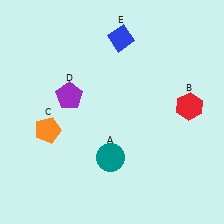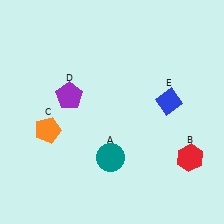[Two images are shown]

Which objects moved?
The objects that moved are: the red hexagon (B), the blue diamond (E).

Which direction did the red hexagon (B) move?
The red hexagon (B) moved down.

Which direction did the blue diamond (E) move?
The blue diamond (E) moved down.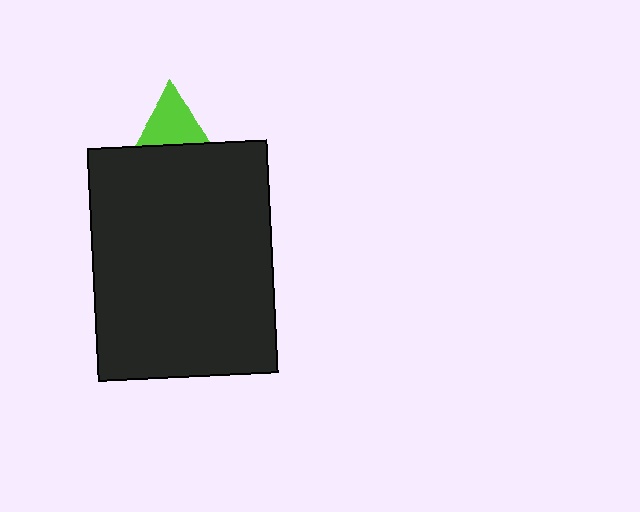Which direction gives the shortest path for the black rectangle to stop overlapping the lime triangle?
Moving down gives the shortest separation.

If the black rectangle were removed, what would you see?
You would see the complete lime triangle.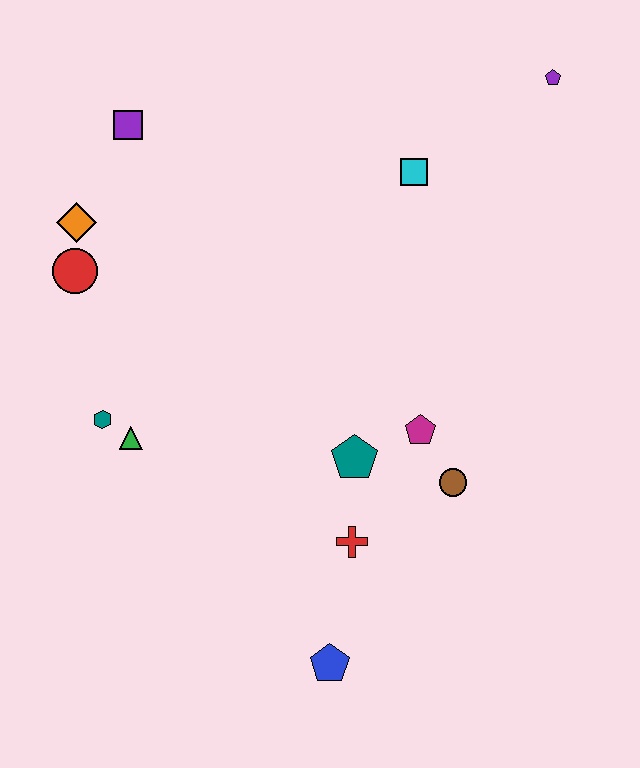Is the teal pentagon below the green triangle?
Yes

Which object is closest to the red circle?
The orange diamond is closest to the red circle.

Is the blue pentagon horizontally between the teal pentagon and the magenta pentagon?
No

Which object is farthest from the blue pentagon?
The purple pentagon is farthest from the blue pentagon.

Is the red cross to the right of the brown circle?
No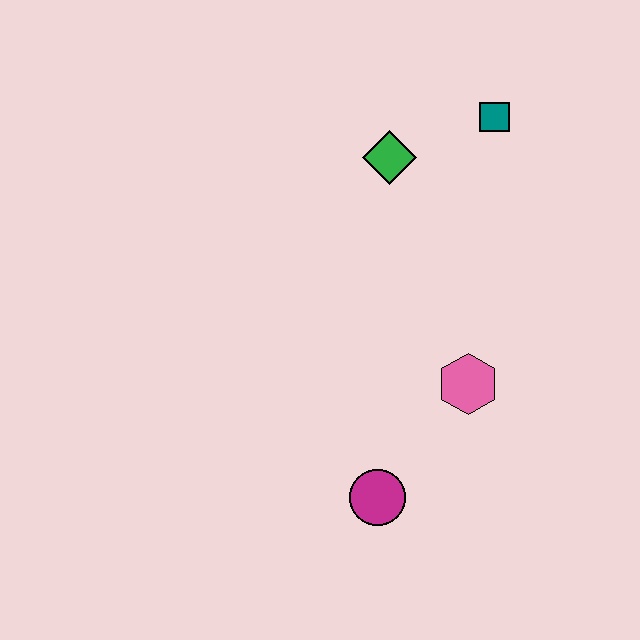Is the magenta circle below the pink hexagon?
Yes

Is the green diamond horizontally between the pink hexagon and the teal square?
No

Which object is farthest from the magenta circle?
The teal square is farthest from the magenta circle.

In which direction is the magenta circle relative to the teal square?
The magenta circle is below the teal square.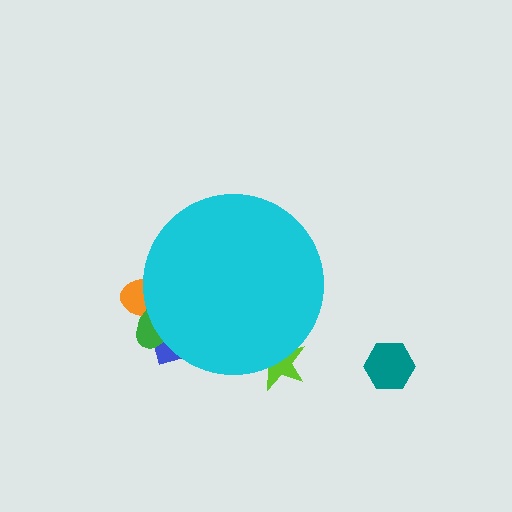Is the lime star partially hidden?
Yes, the lime star is partially hidden behind the cyan circle.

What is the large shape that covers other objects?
A cyan circle.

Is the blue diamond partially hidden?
Yes, the blue diamond is partially hidden behind the cyan circle.